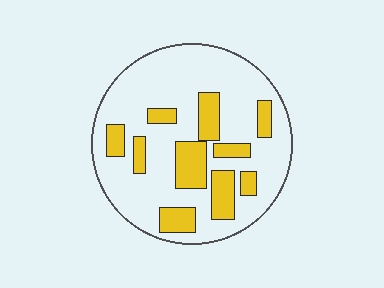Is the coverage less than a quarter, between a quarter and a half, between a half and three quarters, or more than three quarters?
Less than a quarter.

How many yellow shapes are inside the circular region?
10.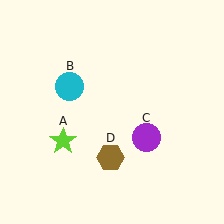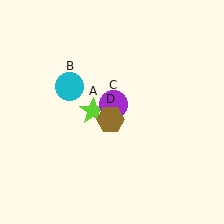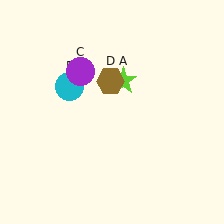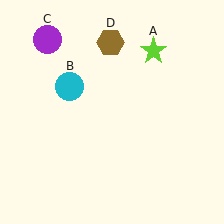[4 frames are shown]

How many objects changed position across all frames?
3 objects changed position: lime star (object A), purple circle (object C), brown hexagon (object D).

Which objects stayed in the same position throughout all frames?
Cyan circle (object B) remained stationary.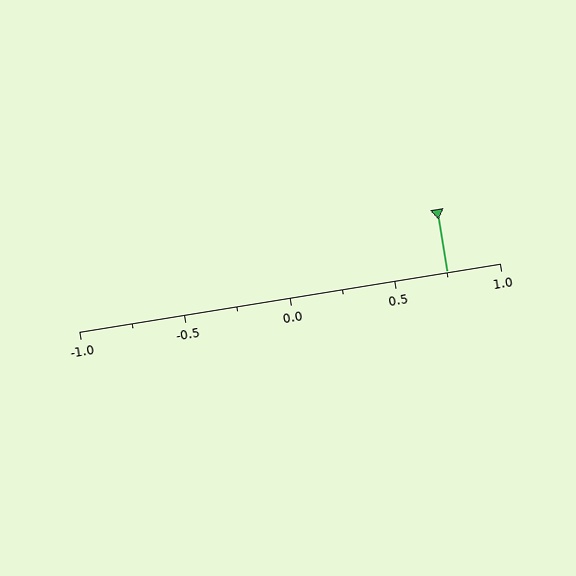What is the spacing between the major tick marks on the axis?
The major ticks are spaced 0.5 apart.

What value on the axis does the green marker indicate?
The marker indicates approximately 0.75.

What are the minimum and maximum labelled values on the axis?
The axis runs from -1.0 to 1.0.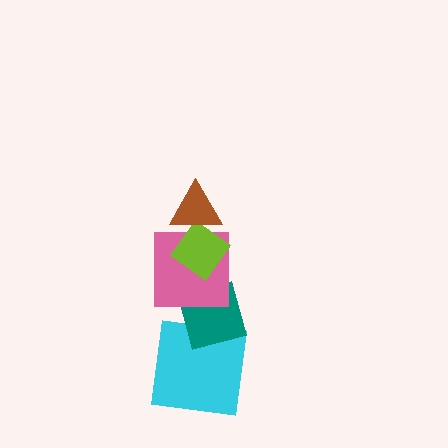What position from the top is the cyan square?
The cyan square is 5th from the top.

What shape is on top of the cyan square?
The teal diamond is on top of the cyan square.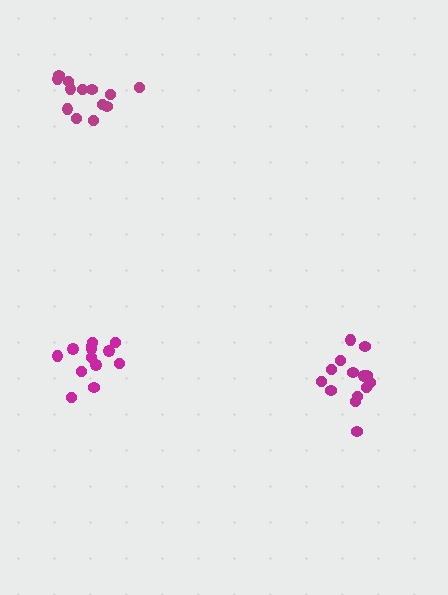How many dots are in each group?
Group 1: 13 dots, Group 2: 14 dots, Group 3: 13 dots (40 total).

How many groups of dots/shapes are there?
There are 3 groups.